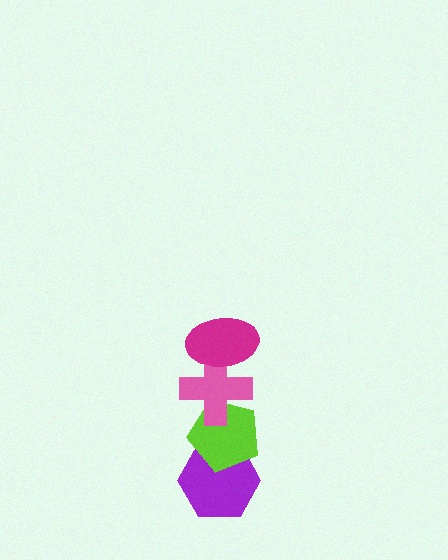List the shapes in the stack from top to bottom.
From top to bottom: the magenta ellipse, the pink cross, the lime pentagon, the purple hexagon.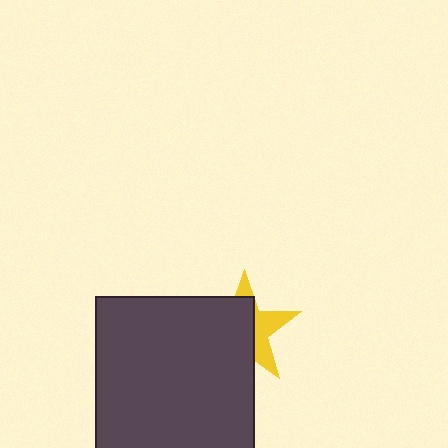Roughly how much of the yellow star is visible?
A small part of it is visible (roughly 37%).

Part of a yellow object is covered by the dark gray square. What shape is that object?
It is a star.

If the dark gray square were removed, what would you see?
You would see the complete yellow star.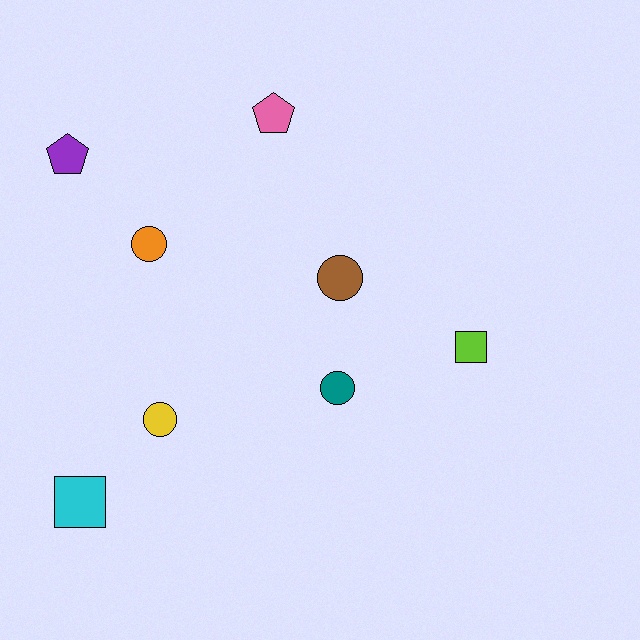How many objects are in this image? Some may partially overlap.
There are 8 objects.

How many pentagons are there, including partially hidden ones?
There are 2 pentagons.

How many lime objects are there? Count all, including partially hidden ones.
There is 1 lime object.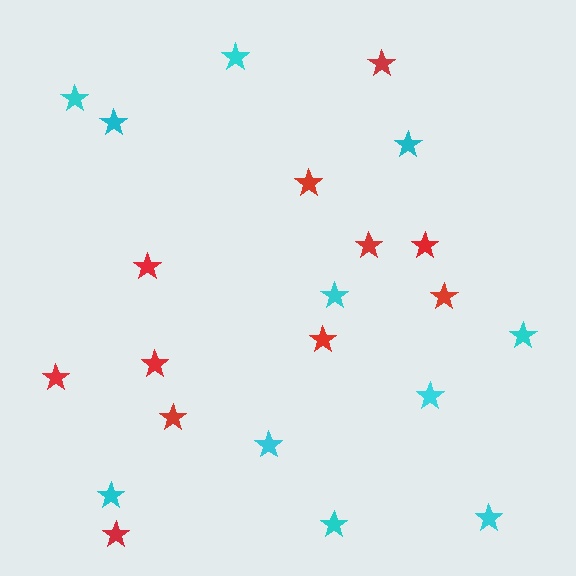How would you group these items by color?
There are 2 groups: one group of cyan stars (11) and one group of red stars (11).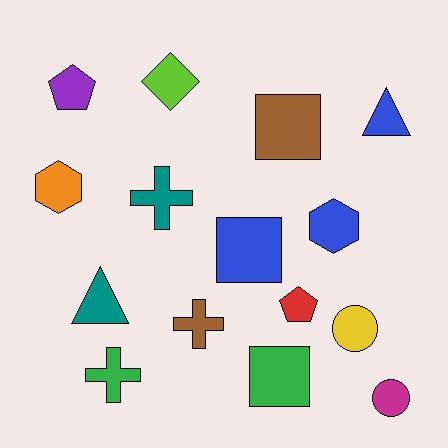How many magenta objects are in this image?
There is 1 magenta object.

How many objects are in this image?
There are 15 objects.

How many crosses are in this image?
There are 3 crosses.